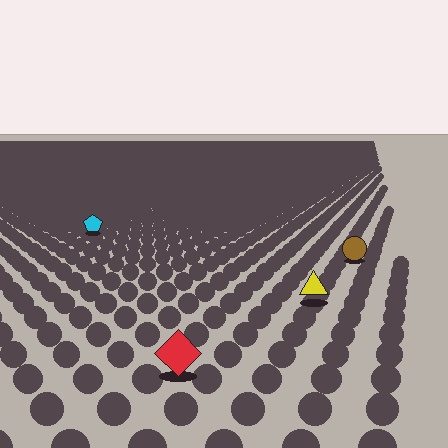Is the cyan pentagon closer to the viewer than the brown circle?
No. The brown circle is closer — you can tell from the texture gradient: the ground texture is coarser near it.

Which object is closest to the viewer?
The red diamond is closest. The texture marks near it are larger and more spread out.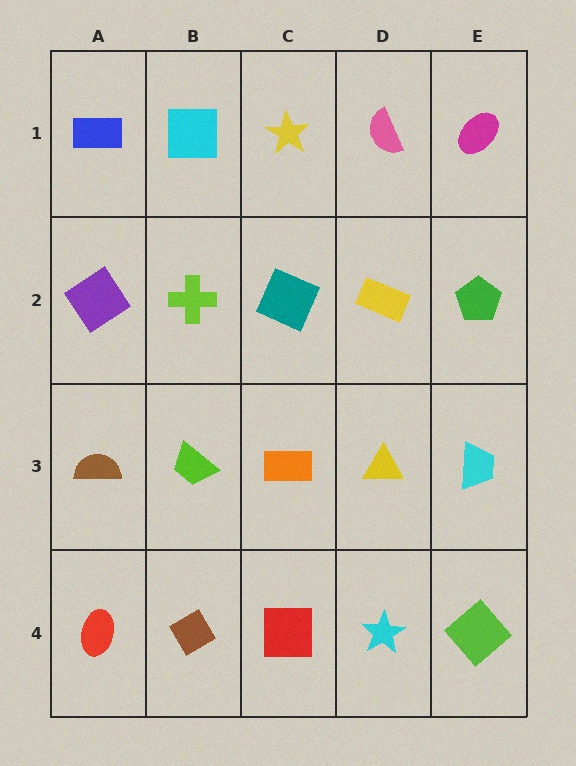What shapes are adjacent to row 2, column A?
A blue rectangle (row 1, column A), a brown semicircle (row 3, column A), a lime cross (row 2, column B).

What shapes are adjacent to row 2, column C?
A yellow star (row 1, column C), an orange rectangle (row 3, column C), a lime cross (row 2, column B), a yellow rectangle (row 2, column D).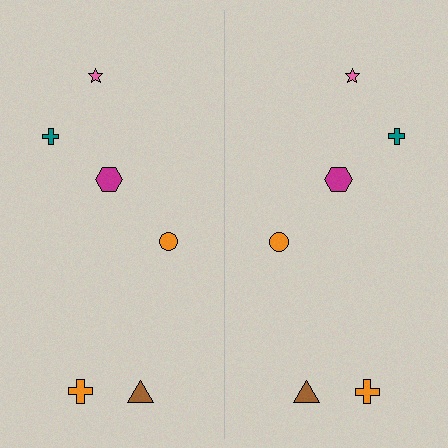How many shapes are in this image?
There are 12 shapes in this image.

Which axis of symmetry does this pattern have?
The pattern has a vertical axis of symmetry running through the center of the image.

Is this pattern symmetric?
Yes, this pattern has bilateral (reflection) symmetry.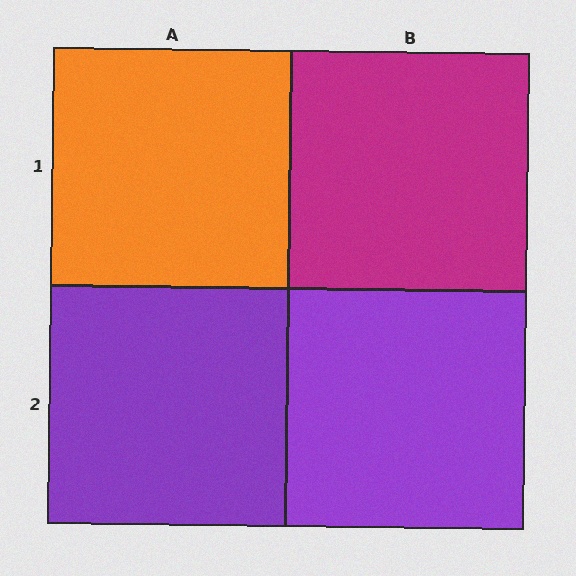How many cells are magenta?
1 cell is magenta.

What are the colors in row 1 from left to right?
Orange, magenta.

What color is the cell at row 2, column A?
Purple.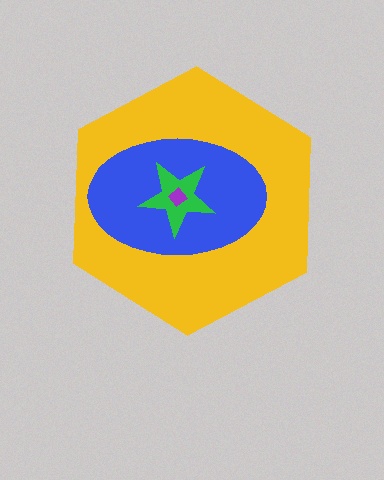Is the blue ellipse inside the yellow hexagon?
Yes.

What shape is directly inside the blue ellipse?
The green star.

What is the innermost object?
The purple diamond.